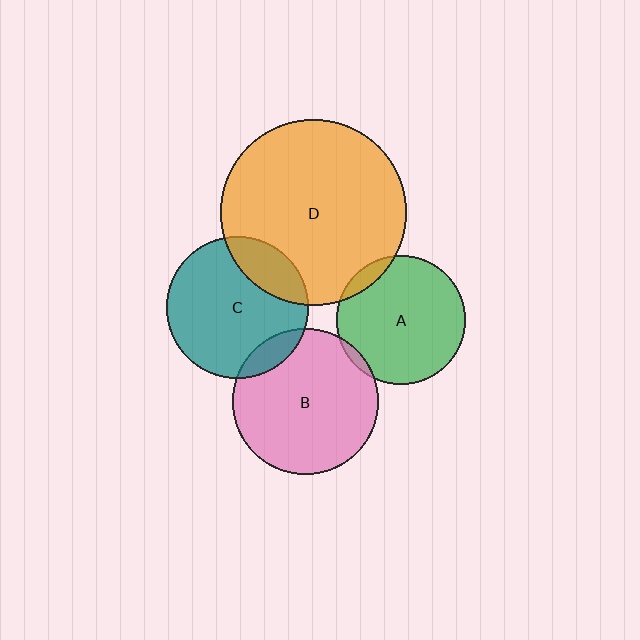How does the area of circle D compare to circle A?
Approximately 2.1 times.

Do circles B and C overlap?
Yes.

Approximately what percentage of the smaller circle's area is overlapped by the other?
Approximately 10%.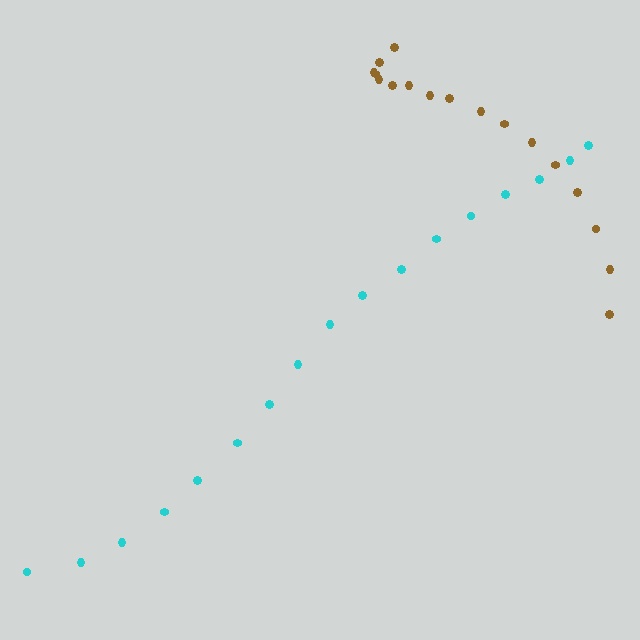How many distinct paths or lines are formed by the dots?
There are 2 distinct paths.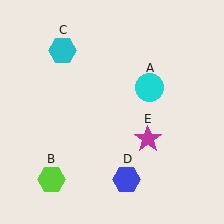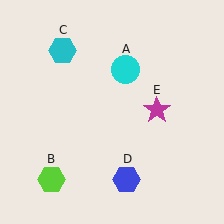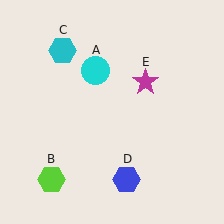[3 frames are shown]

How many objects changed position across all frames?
2 objects changed position: cyan circle (object A), magenta star (object E).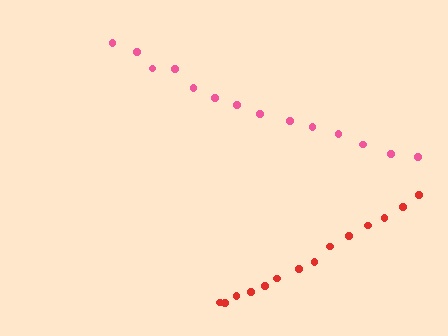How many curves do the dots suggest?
There are 2 distinct paths.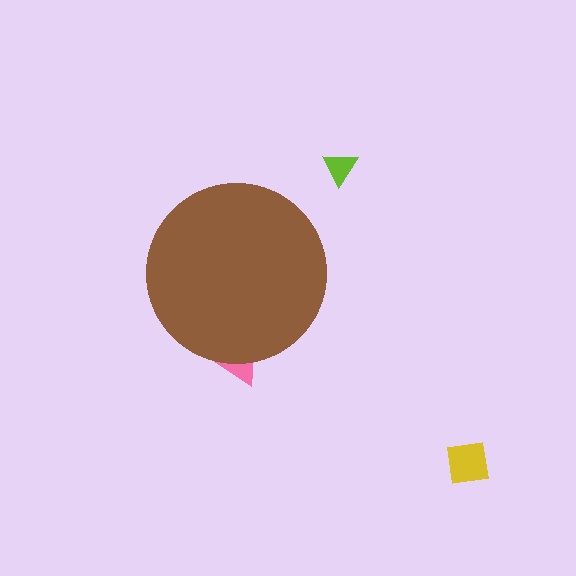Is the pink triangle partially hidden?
Yes, the pink triangle is partially hidden behind the brown circle.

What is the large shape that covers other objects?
A brown circle.